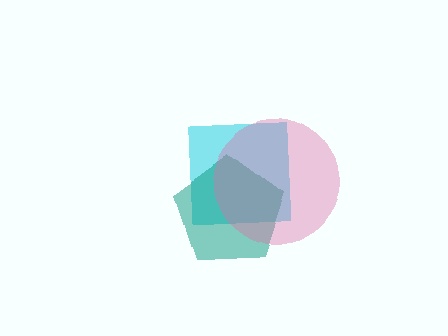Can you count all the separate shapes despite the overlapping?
Yes, there are 3 separate shapes.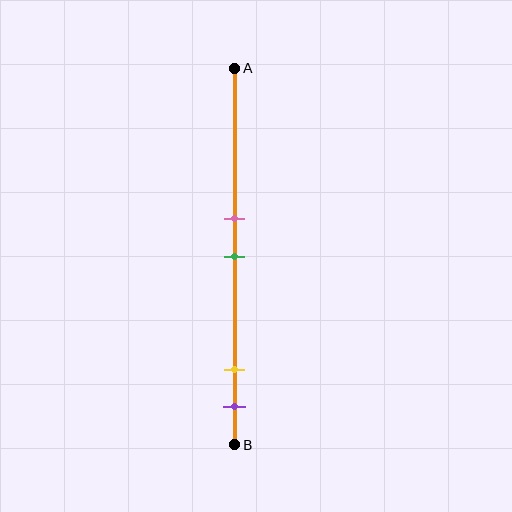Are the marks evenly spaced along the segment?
No, the marks are not evenly spaced.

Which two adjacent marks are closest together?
The pink and green marks are the closest adjacent pair.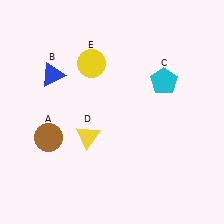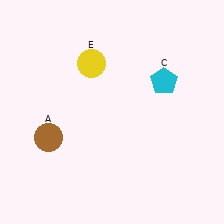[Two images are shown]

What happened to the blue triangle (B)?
The blue triangle (B) was removed in Image 2. It was in the top-left area of Image 1.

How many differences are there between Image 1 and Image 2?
There are 2 differences between the two images.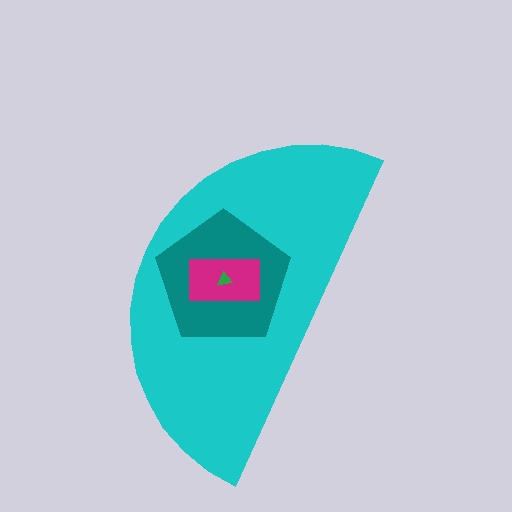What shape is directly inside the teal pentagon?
The magenta rectangle.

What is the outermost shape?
The cyan semicircle.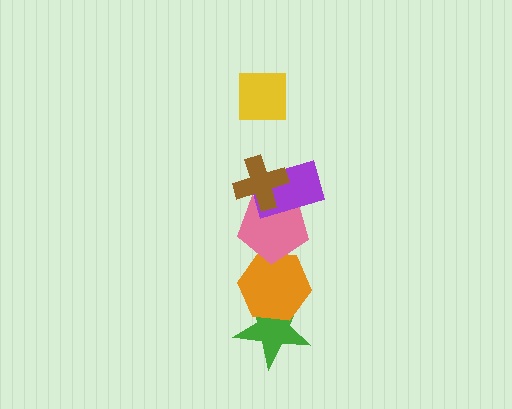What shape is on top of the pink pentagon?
The purple rectangle is on top of the pink pentagon.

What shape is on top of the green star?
The orange hexagon is on top of the green star.